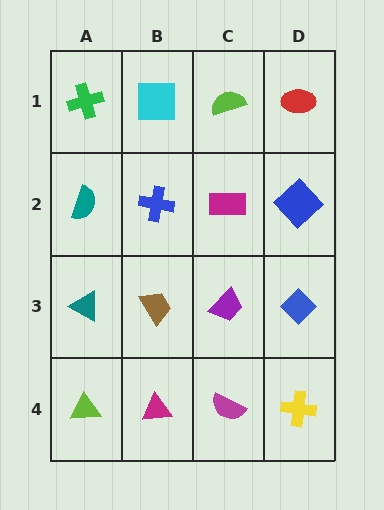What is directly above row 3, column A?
A teal semicircle.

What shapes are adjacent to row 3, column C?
A magenta rectangle (row 2, column C), a magenta semicircle (row 4, column C), a brown trapezoid (row 3, column B), a blue diamond (row 3, column D).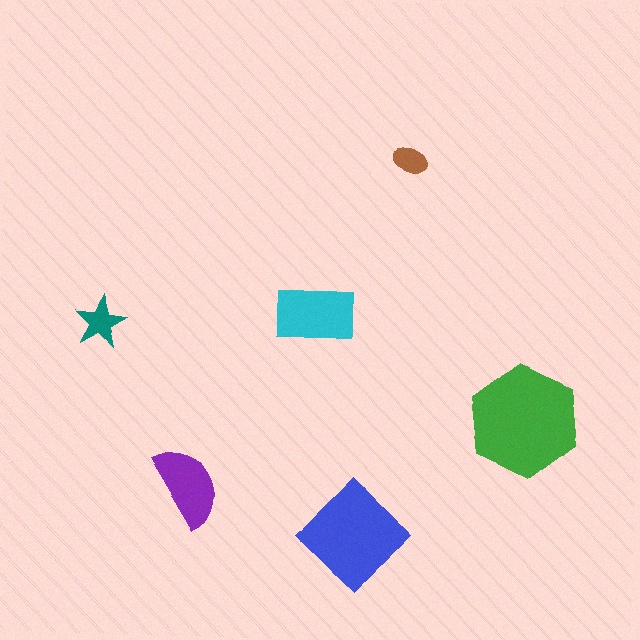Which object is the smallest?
The brown ellipse.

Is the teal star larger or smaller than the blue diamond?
Smaller.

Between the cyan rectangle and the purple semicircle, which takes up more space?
The cyan rectangle.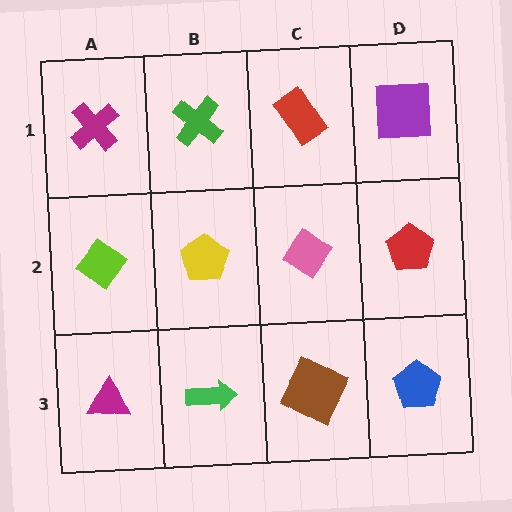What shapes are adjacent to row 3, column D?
A red pentagon (row 2, column D), a brown square (row 3, column C).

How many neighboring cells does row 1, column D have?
2.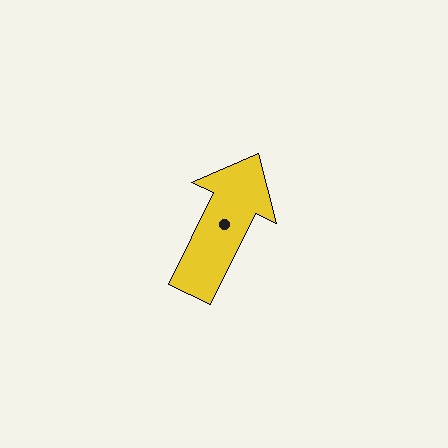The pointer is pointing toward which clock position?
Roughly 1 o'clock.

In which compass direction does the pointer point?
Northeast.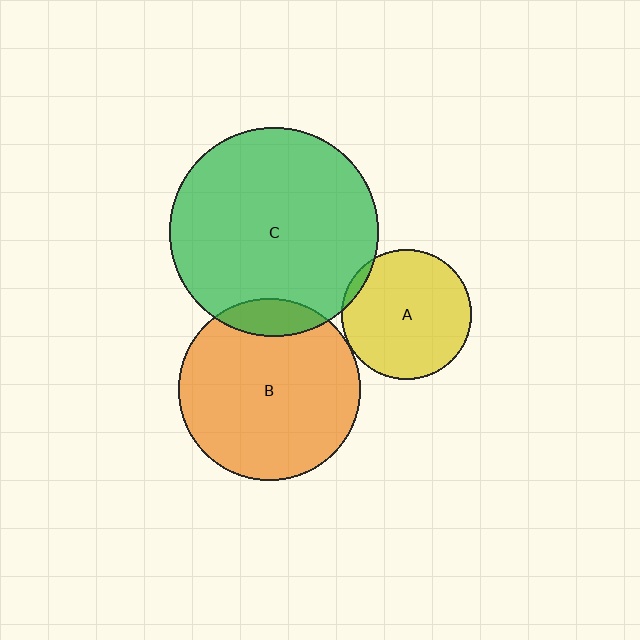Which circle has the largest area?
Circle C (green).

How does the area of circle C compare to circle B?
Approximately 1.3 times.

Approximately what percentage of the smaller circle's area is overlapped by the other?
Approximately 10%.